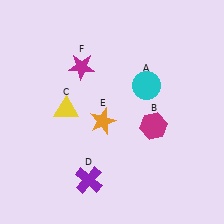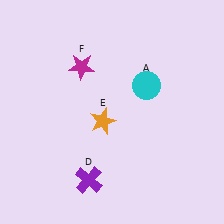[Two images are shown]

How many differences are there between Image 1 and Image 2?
There are 2 differences between the two images.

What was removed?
The magenta hexagon (B), the yellow triangle (C) were removed in Image 2.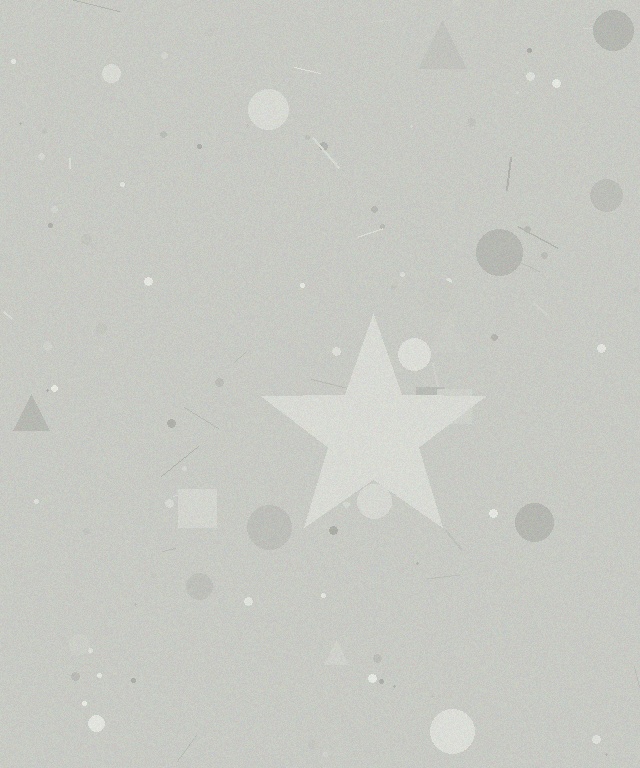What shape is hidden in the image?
A star is hidden in the image.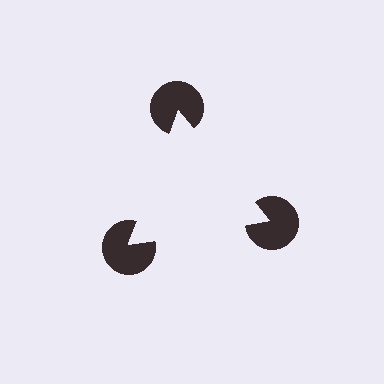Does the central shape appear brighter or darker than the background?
It typically appears slightly brighter than the background, even though no actual brightness change is drawn.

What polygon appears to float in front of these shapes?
An illusory triangle — its edges are inferred from the aligned wedge cuts in the pac-man discs, not physically drawn.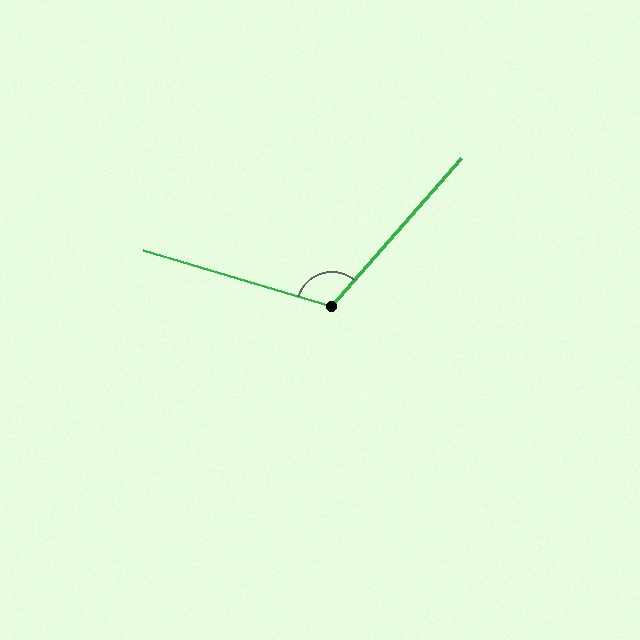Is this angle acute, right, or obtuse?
It is obtuse.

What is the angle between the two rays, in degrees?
Approximately 115 degrees.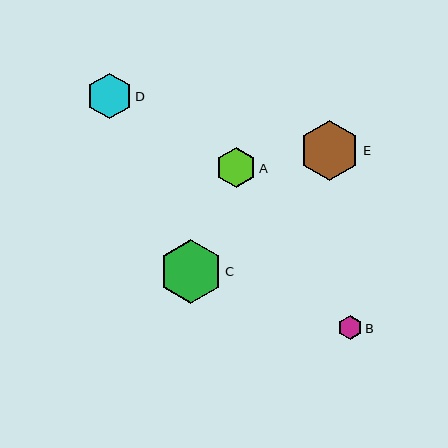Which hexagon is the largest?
Hexagon C is the largest with a size of approximately 63 pixels.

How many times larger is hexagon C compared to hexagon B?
Hexagon C is approximately 2.7 times the size of hexagon B.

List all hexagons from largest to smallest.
From largest to smallest: C, E, D, A, B.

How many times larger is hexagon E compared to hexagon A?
Hexagon E is approximately 1.5 times the size of hexagon A.